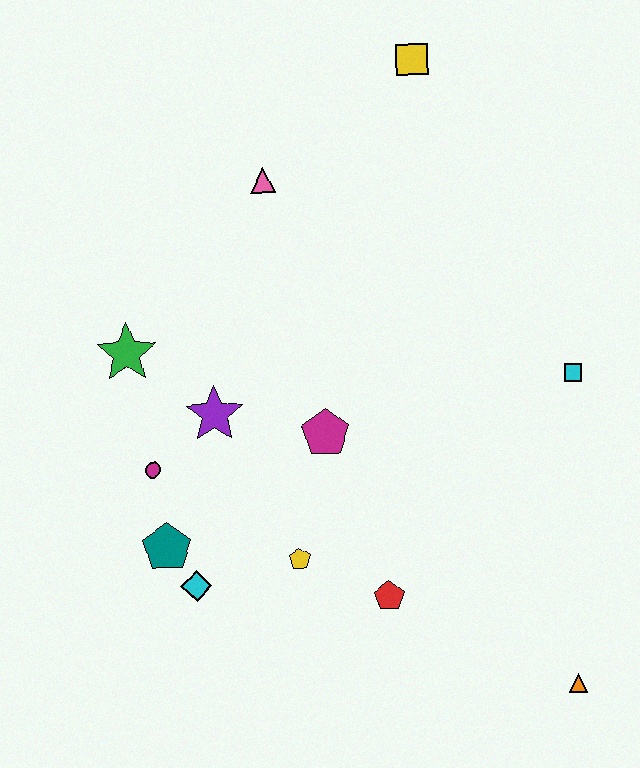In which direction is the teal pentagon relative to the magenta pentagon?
The teal pentagon is to the left of the magenta pentagon.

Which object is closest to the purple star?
The magenta circle is closest to the purple star.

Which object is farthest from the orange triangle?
The yellow square is farthest from the orange triangle.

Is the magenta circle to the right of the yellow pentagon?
No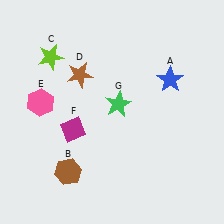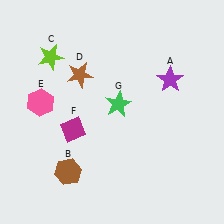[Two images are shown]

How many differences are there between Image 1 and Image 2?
There is 1 difference between the two images.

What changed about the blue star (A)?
In Image 1, A is blue. In Image 2, it changed to purple.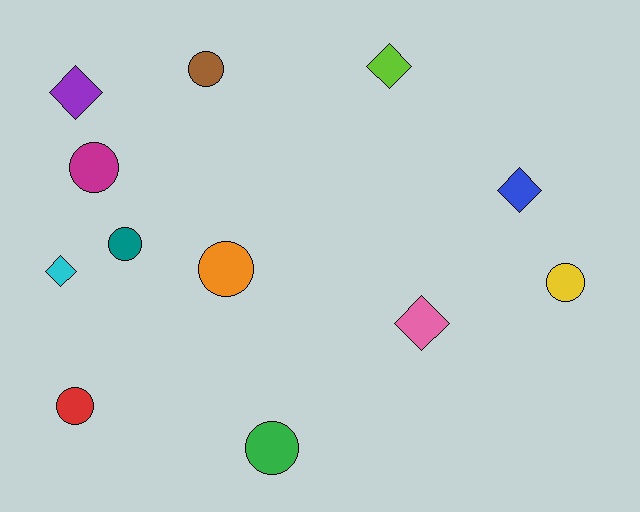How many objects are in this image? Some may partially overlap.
There are 12 objects.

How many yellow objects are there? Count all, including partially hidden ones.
There is 1 yellow object.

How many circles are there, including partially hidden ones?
There are 7 circles.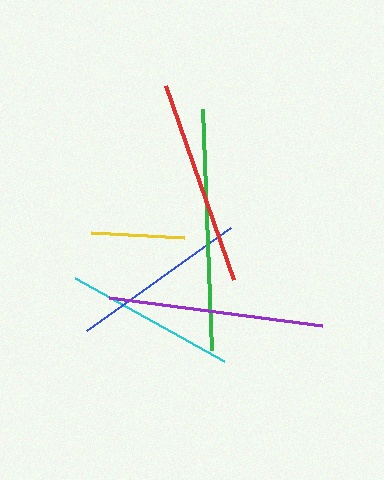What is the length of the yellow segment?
The yellow segment is approximately 93 pixels long.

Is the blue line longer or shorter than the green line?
The green line is longer than the blue line.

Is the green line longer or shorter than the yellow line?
The green line is longer than the yellow line.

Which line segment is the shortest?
The yellow line is the shortest at approximately 93 pixels.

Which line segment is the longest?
The green line is the longest at approximately 240 pixels.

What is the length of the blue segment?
The blue segment is approximately 177 pixels long.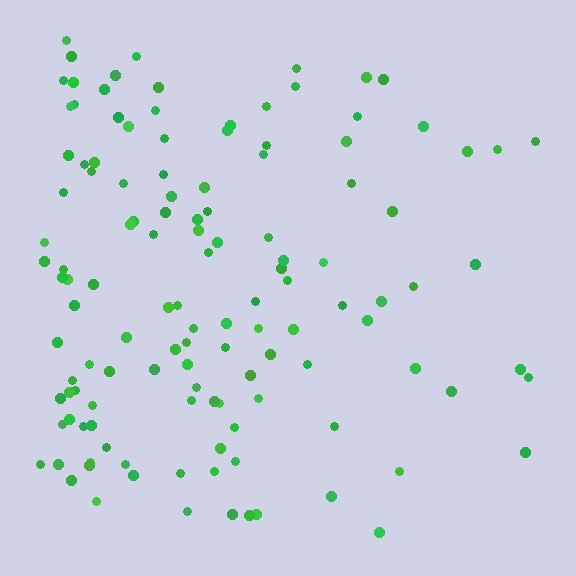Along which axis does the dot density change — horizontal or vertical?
Horizontal.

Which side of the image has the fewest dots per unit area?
The right.